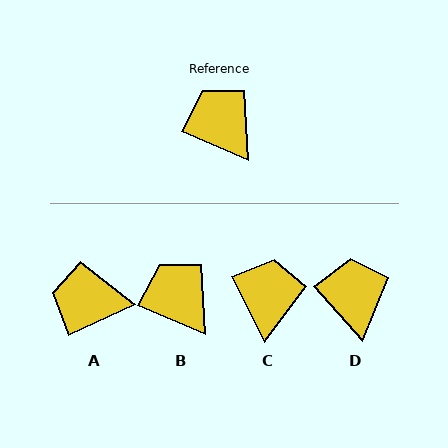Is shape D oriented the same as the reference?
No, it is off by about 26 degrees.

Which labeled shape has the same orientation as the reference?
B.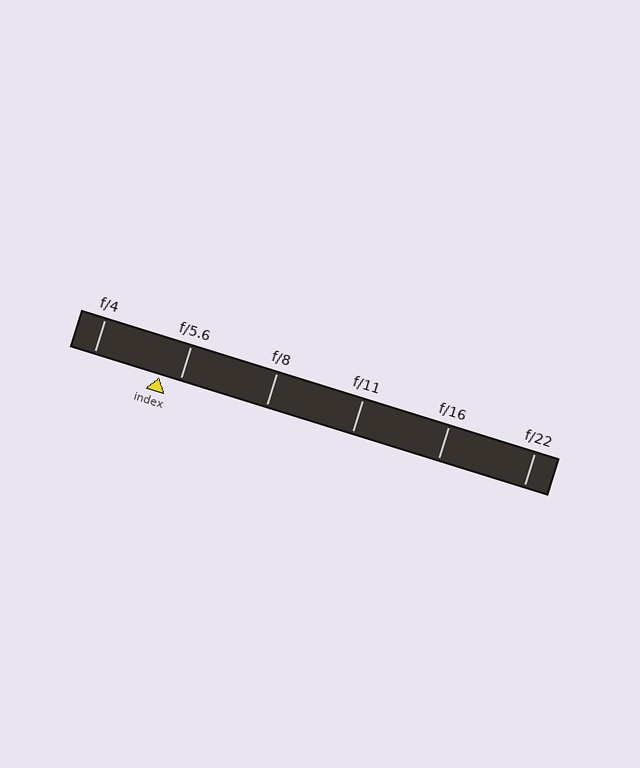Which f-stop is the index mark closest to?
The index mark is closest to f/5.6.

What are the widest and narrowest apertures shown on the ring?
The widest aperture shown is f/4 and the narrowest is f/22.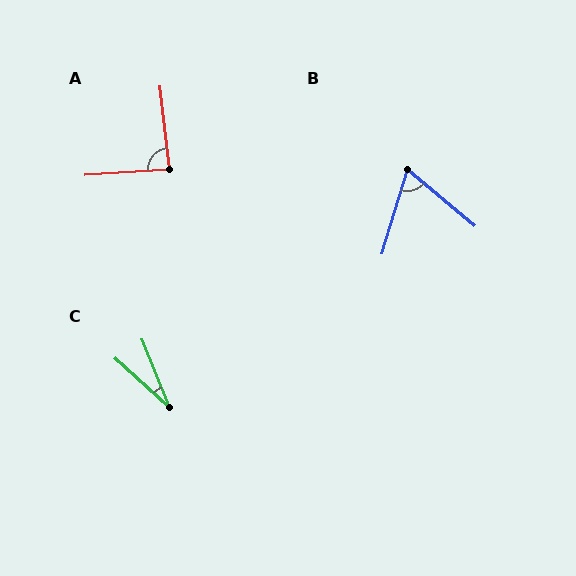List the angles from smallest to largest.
C (25°), B (67°), A (87°).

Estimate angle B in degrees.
Approximately 67 degrees.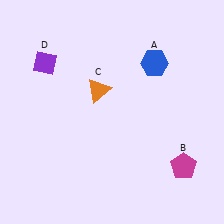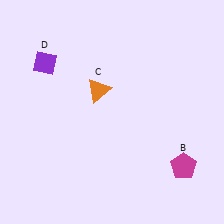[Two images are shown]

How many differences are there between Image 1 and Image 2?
There is 1 difference between the two images.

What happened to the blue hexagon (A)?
The blue hexagon (A) was removed in Image 2. It was in the top-right area of Image 1.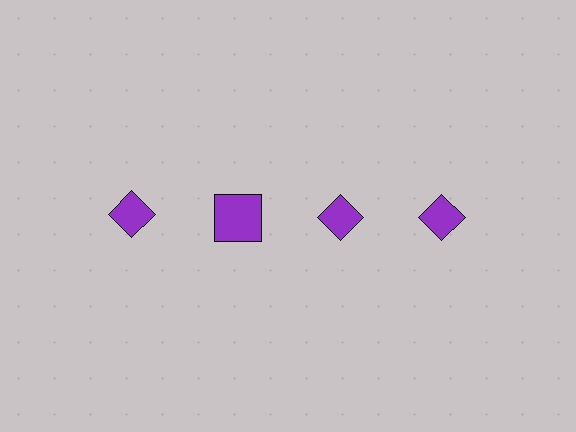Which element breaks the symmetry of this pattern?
The purple square in the top row, second from left column breaks the symmetry. All other shapes are purple diamonds.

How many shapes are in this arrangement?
There are 4 shapes arranged in a grid pattern.